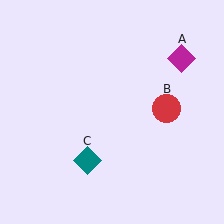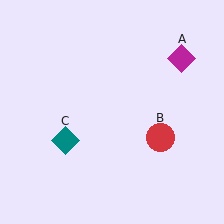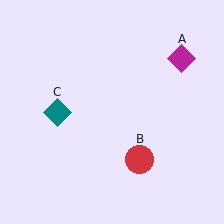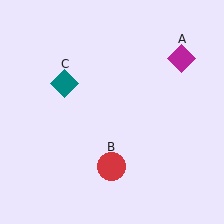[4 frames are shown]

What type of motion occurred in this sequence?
The red circle (object B), teal diamond (object C) rotated clockwise around the center of the scene.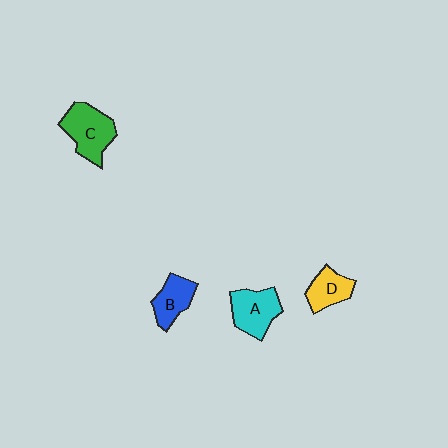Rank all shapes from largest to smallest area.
From largest to smallest: C (green), A (cyan), B (blue), D (yellow).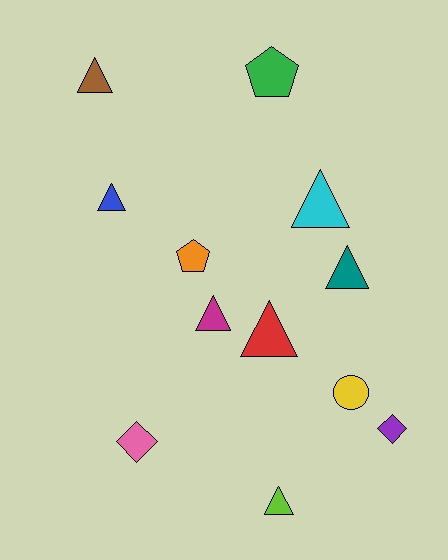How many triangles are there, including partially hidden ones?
There are 7 triangles.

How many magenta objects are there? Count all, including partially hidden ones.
There is 1 magenta object.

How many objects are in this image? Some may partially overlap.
There are 12 objects.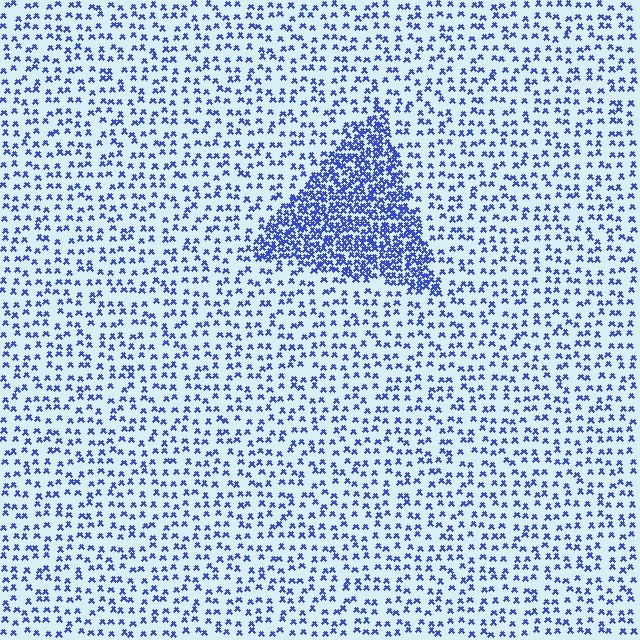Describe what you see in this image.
The image contains small blue elements arranged at two different densities. A triangle-shaped region is visible where the elements are more densely packed than the surrounding area.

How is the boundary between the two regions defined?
The boundary is defined by a change in element density (approximately 2.8x ratio). All elements are the same color, size, and shape.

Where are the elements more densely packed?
The elements are more densely packed inside the triangle boundary.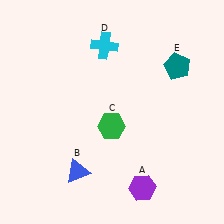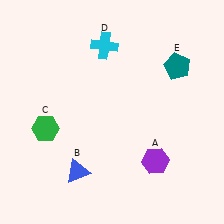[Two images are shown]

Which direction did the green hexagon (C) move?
The green hexagon (C) moved left.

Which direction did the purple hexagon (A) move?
The purple hexagon (A) moved up.